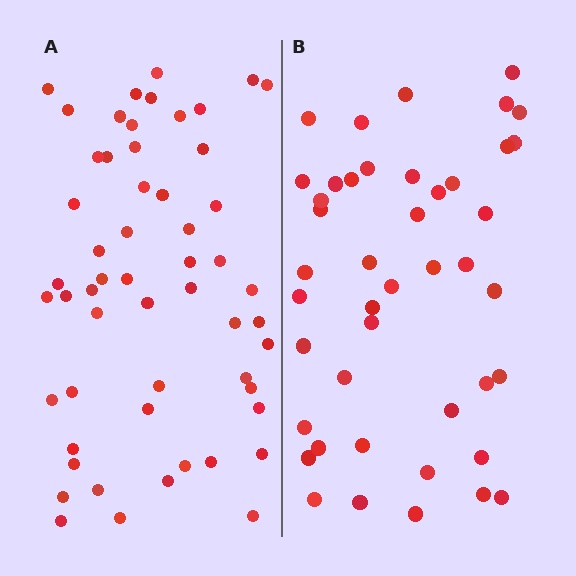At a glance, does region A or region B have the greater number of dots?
Region A (the left region) has more dots.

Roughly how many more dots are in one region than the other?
Region A has roughly 12 or so more dots than region B.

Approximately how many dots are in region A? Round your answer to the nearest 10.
About 60 dots. (The exact count is 55, which rounds to 60.)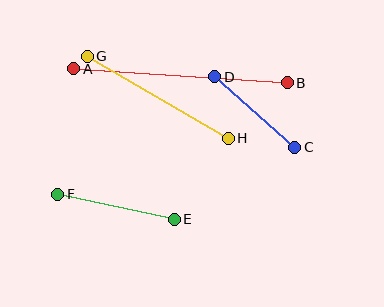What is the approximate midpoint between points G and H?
The midpoint is at approximately (158, 97) pixels.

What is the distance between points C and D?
The distance is approximately 107 pixels.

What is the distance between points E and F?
The distance is approximately 119 pixels.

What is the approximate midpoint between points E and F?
The midpoint is at approximately (116, 207) pixels.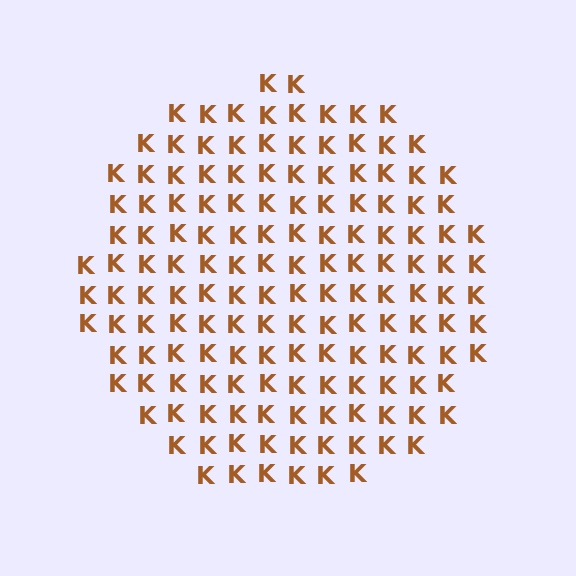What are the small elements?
The small elements are letter K's.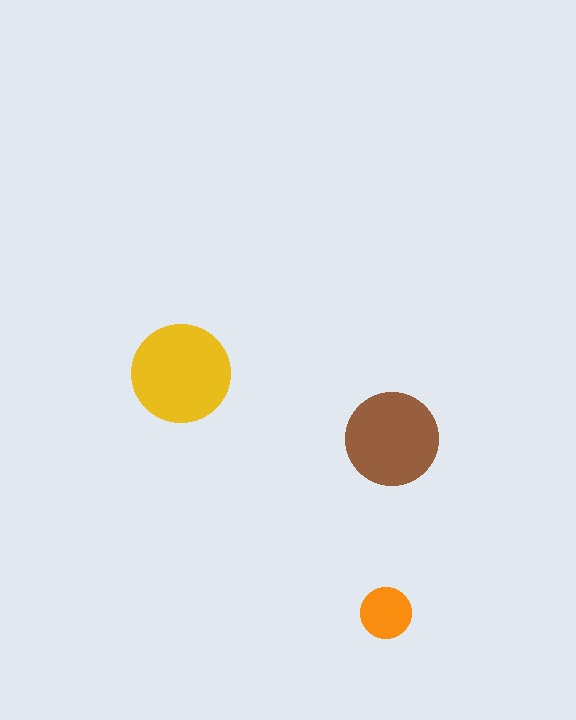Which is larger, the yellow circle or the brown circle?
The yellow one.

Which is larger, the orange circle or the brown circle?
The brown one.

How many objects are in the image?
There are 3 objects in the image.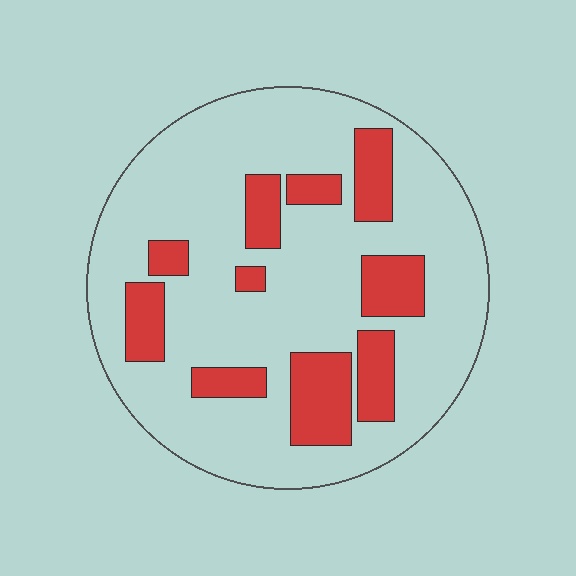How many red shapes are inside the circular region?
10.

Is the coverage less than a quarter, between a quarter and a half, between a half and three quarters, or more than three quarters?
Less than a quarter.